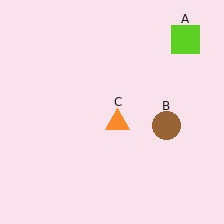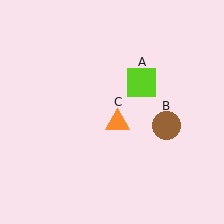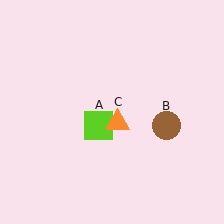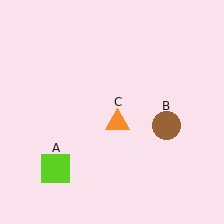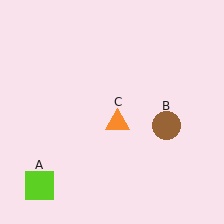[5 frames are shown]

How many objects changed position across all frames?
1 object changed position: lime square (object A).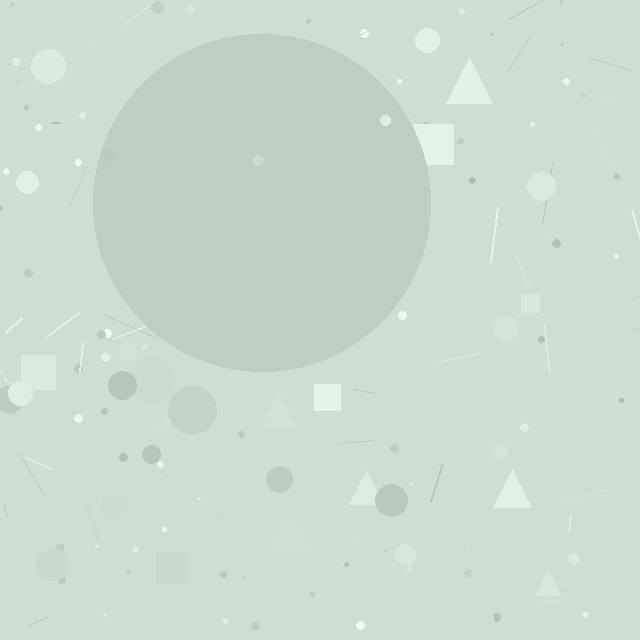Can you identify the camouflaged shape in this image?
The camouflaged shape is a circle.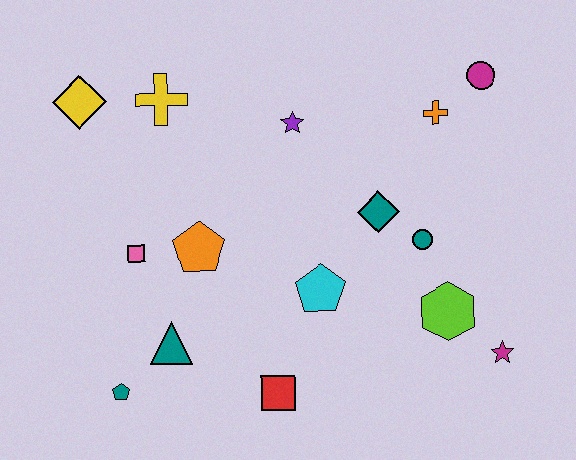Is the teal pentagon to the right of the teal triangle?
No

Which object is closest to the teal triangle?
The teal pentagon is closest to the teal triangle.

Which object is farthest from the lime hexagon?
The yellow diamond is farthest from the lime hexagon.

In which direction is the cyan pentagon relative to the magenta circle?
The cyan pentagon is below the magenta circle.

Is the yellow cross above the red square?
Yes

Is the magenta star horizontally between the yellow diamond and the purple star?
No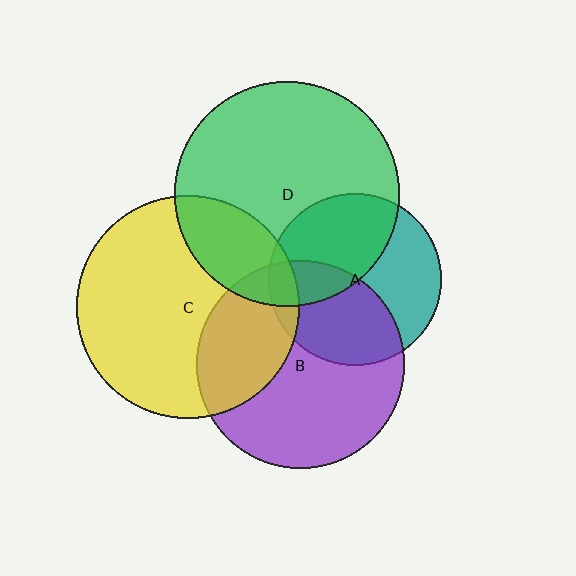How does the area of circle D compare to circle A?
Approximately 1.7 times.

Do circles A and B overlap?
Yes.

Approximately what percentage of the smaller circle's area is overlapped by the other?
Approximately 45%.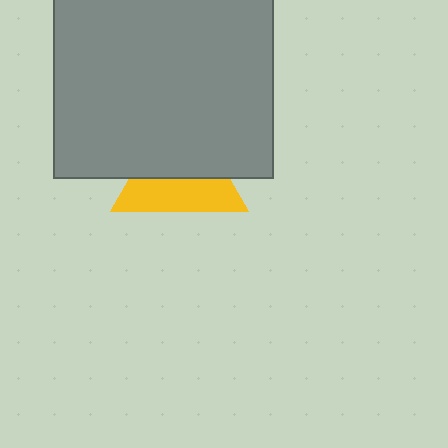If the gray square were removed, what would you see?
You would see the complete yellow triangle.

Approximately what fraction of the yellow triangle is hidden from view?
Roughly 54% of the yellow triangle is hidden behind the gray square.